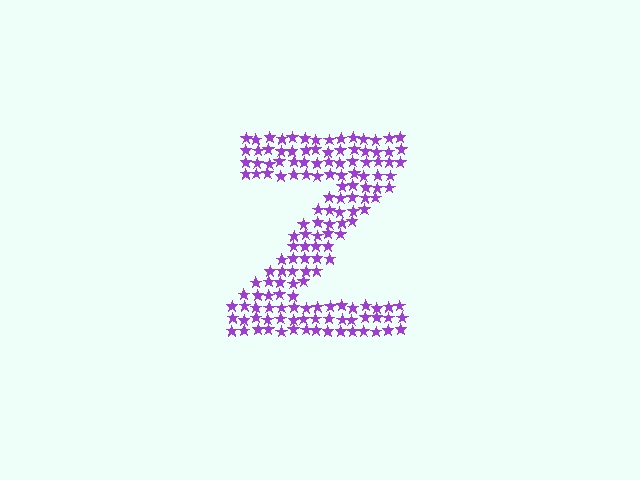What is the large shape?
The large shape is the letter Z.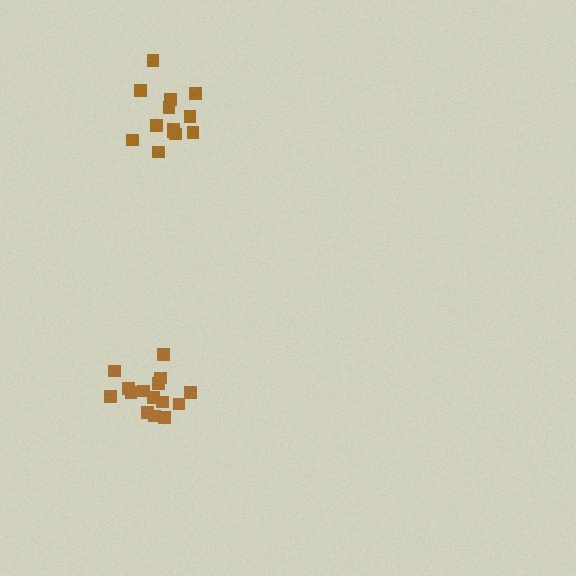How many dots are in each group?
Group 1: 13 dots, Group 2: 15 dots (28 total).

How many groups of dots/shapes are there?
There are 2 groups.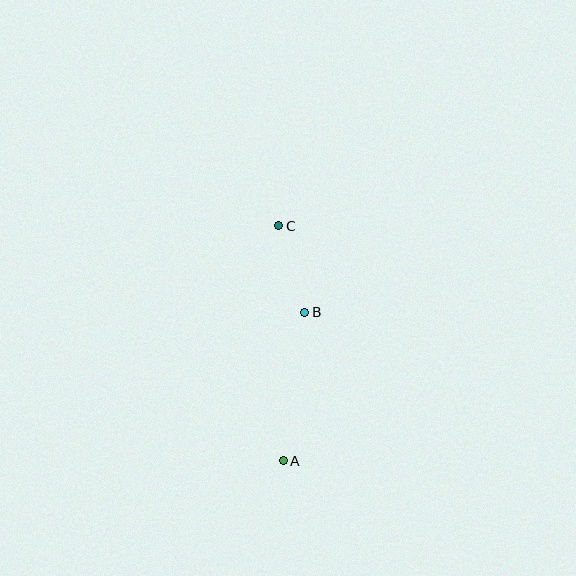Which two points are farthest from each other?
Points A and C are farthest from each other.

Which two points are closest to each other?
Points B and C are closest to each other.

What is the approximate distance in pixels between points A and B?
The distance between A and B is approximately 150 pixels.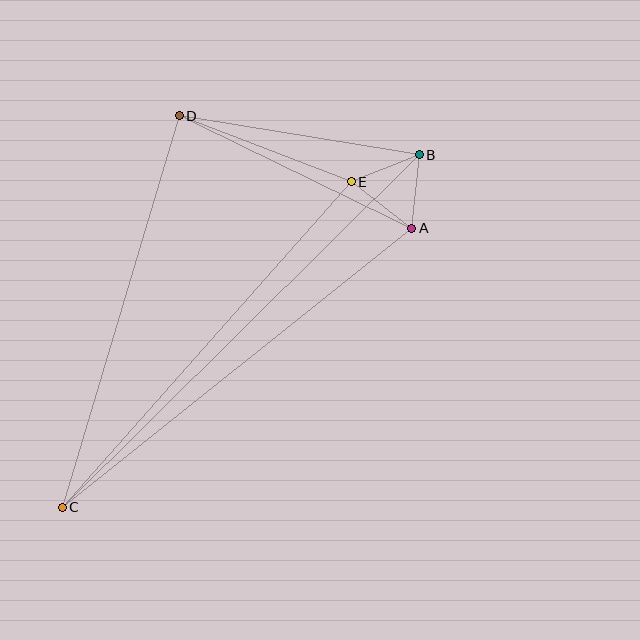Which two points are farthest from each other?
Points B and C are farthest from each other.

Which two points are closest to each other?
Points B and E are closest to each other.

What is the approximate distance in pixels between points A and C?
The distance between A and C is approximately 447 pixels.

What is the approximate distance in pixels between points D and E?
The distance between D and E is approximately 184 pixels.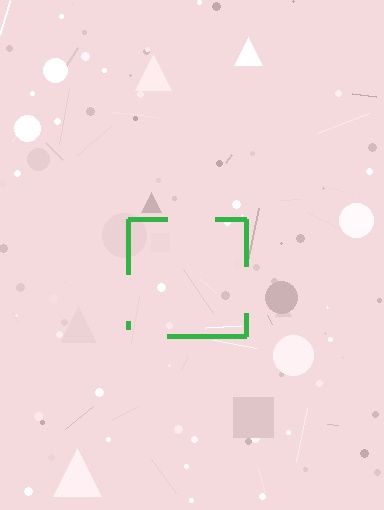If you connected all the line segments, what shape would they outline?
They would outline a square.